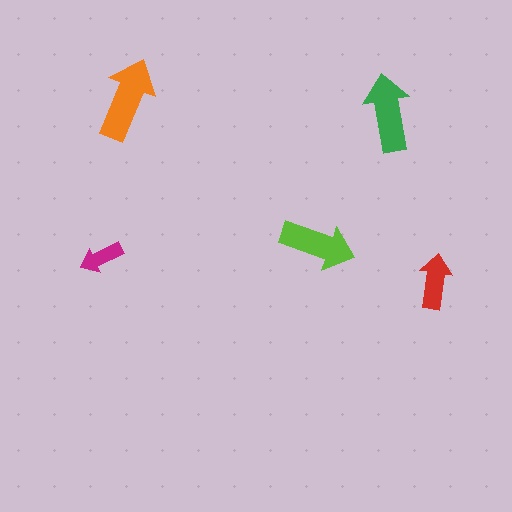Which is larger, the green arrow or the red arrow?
The green one.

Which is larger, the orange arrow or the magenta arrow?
The orange one.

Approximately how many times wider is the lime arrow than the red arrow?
About 1.5 times wider.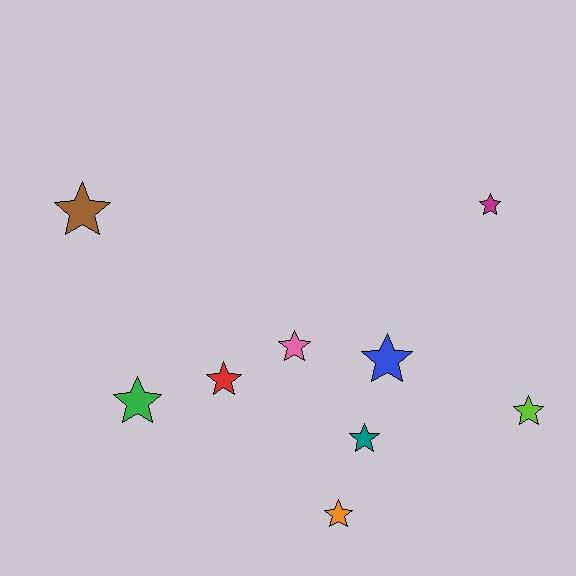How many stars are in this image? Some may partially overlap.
There are 9 stars.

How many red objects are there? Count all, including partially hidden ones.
There is 1 red object.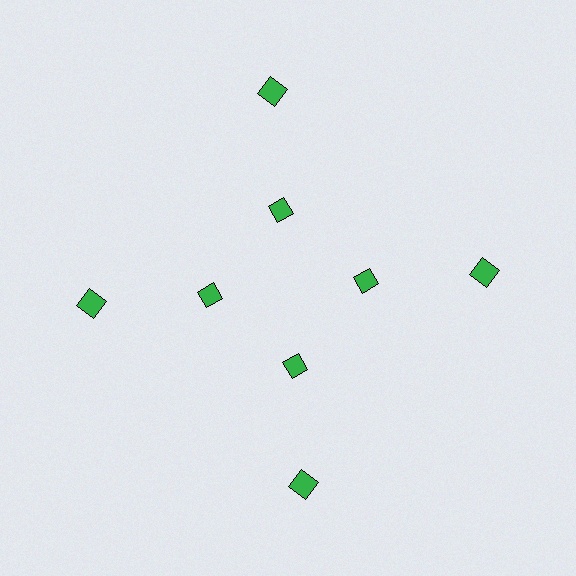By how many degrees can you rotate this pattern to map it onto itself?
The pattern maps onto itself every 90 degrees of rotation.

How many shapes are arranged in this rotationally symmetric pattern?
There are 8 shapes, arranged in 4 groups of 2.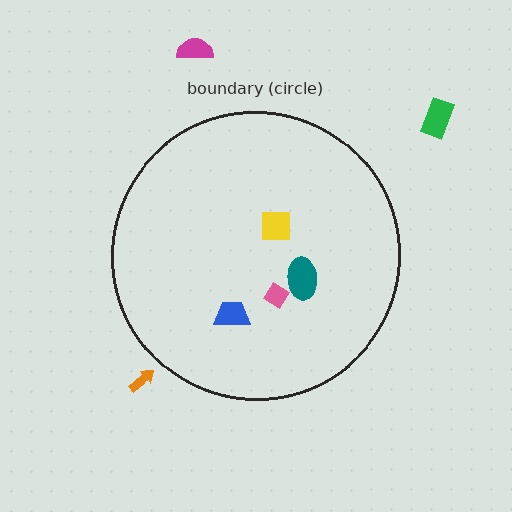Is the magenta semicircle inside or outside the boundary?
Outside.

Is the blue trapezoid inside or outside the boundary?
Inside.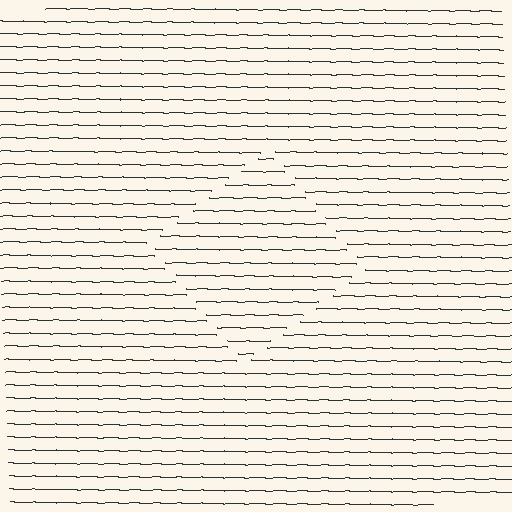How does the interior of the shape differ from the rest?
The interior of the shape contains the same grating, shifted by half a period — the contour is defined by the phase discontinuity where line-ends from the inner and outer gratings abut.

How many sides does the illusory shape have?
4 sides — the line-ends trace a square.